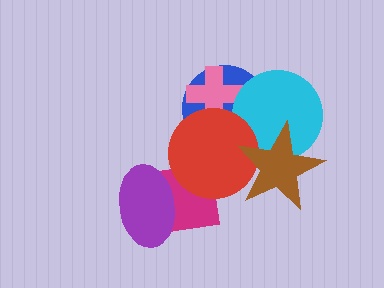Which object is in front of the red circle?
The brown star is in front of the red circle.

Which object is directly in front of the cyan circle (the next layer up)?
The red circle is directly in front of the cyan circle.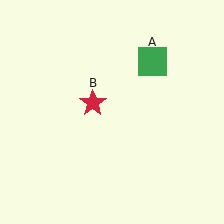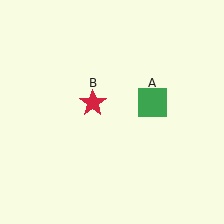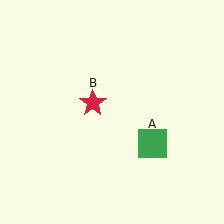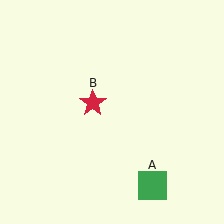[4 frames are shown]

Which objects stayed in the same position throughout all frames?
Red star (object B) remained stationary.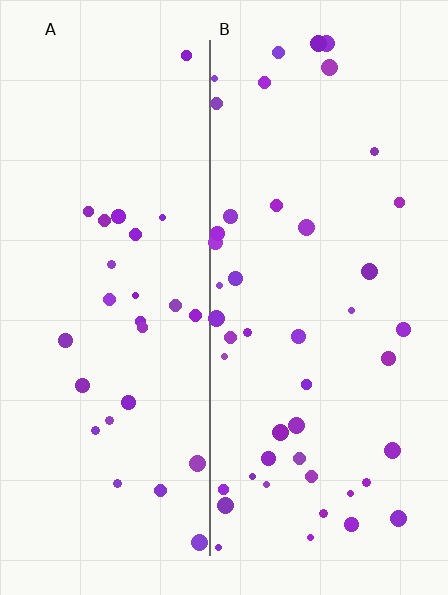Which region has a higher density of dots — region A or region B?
B (the right).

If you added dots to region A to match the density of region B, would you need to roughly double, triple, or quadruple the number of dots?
Approximately double.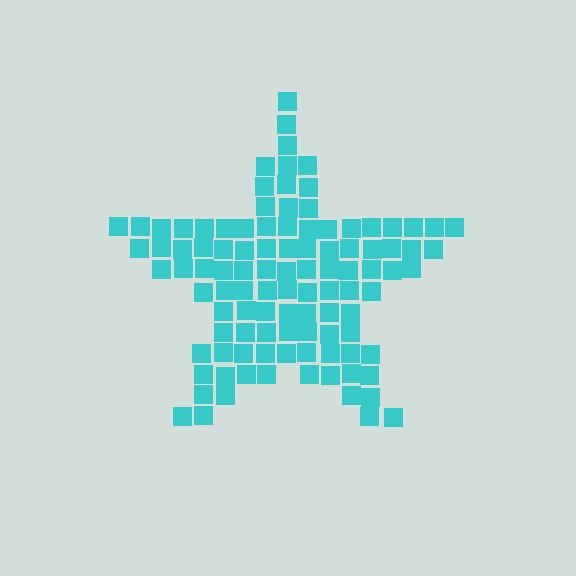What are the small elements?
The small elements are squares.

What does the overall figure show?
The overall figure shows a star.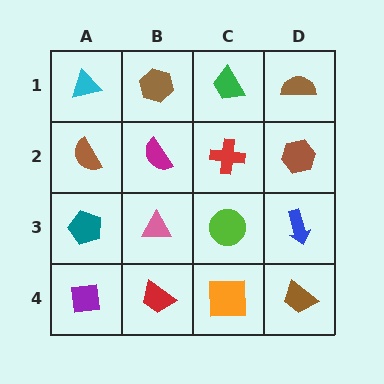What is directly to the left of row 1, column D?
A green trapezoid.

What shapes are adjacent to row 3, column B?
A magenta semicircle (row 2, column B), a red trapezoid (row 4, column B), a teal pentagon (row 3, column A), a lime circle (row 3, column C).